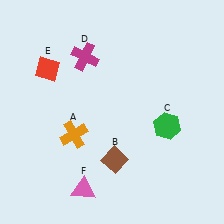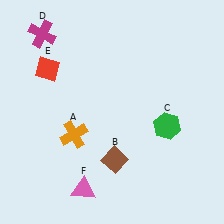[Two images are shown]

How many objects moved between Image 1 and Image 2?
1 object moved between the two images.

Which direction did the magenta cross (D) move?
The magenta cross (D) moved left.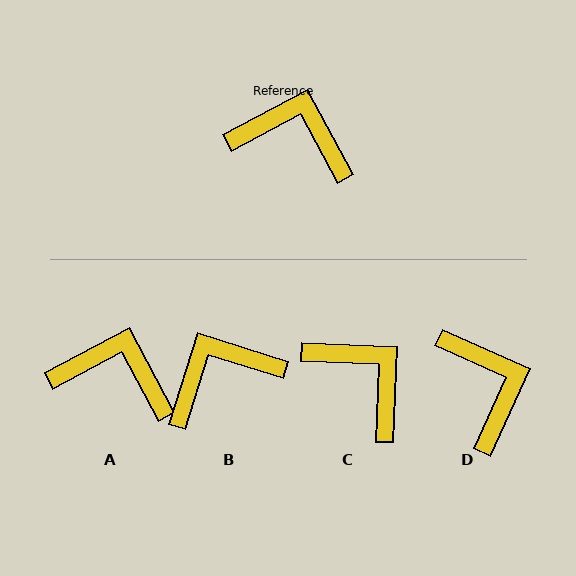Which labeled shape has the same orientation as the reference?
A.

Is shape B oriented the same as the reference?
No, it is off by about 44 degrees.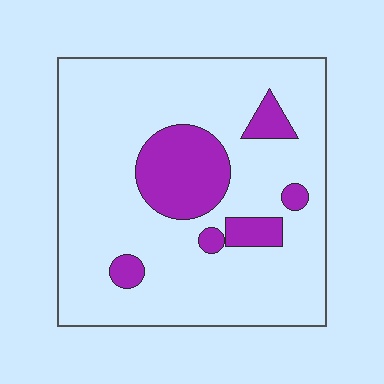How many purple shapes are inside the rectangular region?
6.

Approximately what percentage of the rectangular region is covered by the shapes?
Approximately 15%.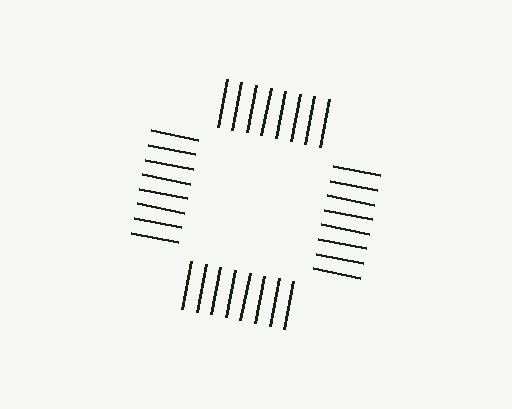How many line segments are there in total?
32 — 8 along each of the 4 edges.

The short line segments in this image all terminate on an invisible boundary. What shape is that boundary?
An illusory square — the line segments terminate on its edges but no continuous stroke is drawn.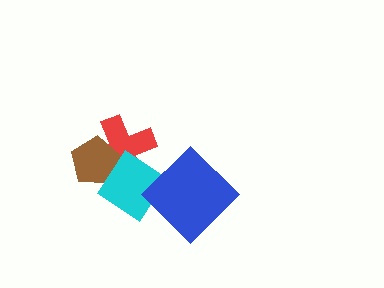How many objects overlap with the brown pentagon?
2 objects overlap with the brown pentagon.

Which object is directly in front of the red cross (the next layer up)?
The brown pentagon is directly in front of the red cross.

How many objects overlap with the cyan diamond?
3 objects overlap with the cyan diamond.